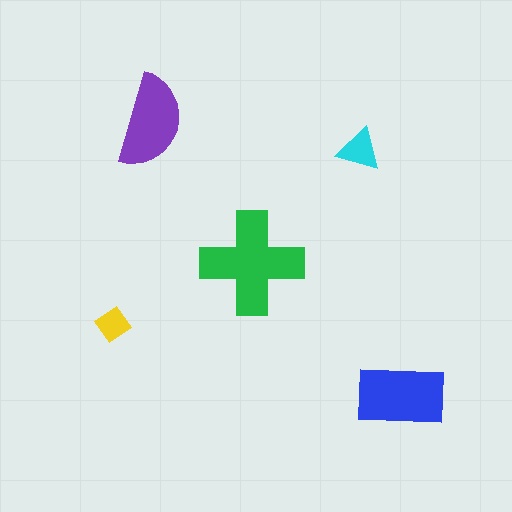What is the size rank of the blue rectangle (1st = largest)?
2nd.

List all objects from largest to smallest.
The green cross, the blue rectangle, the purple semicircle, the cyan triangle, the yellow diamond.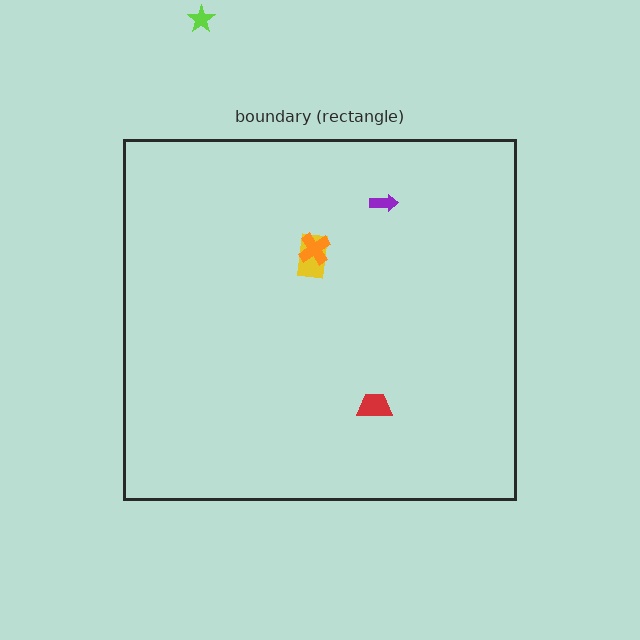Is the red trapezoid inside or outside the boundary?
Inside.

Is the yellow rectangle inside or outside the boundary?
Inside.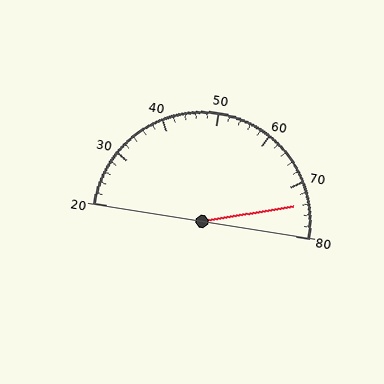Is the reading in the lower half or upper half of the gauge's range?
The reading is in the upper half of the range (20 to 80).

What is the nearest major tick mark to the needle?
The nearest major tick mark is 70.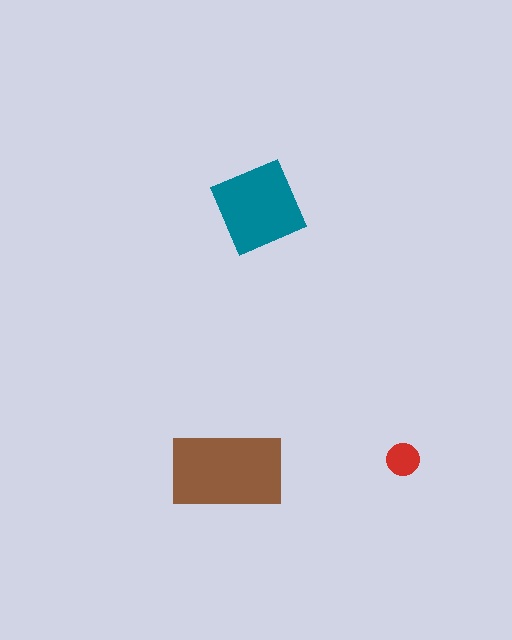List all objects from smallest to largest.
The red circle, the teal square, the brown rectangle.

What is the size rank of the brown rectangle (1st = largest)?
1st.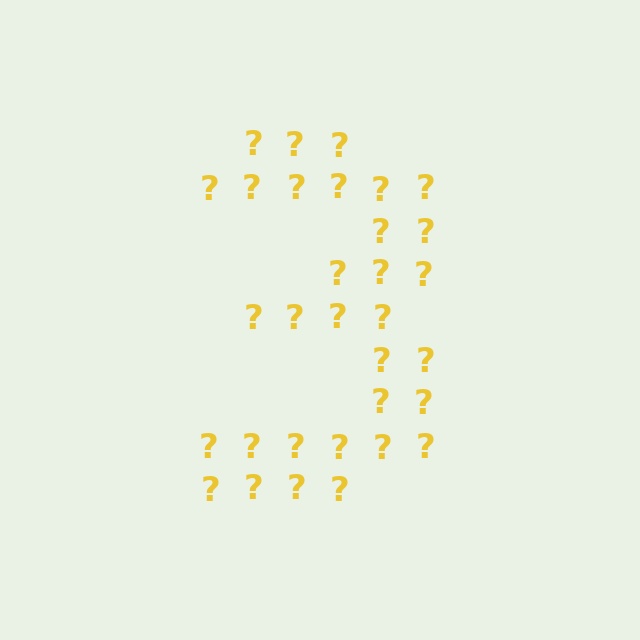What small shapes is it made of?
It is made of small question marks.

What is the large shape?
The large shape is the digit 3.